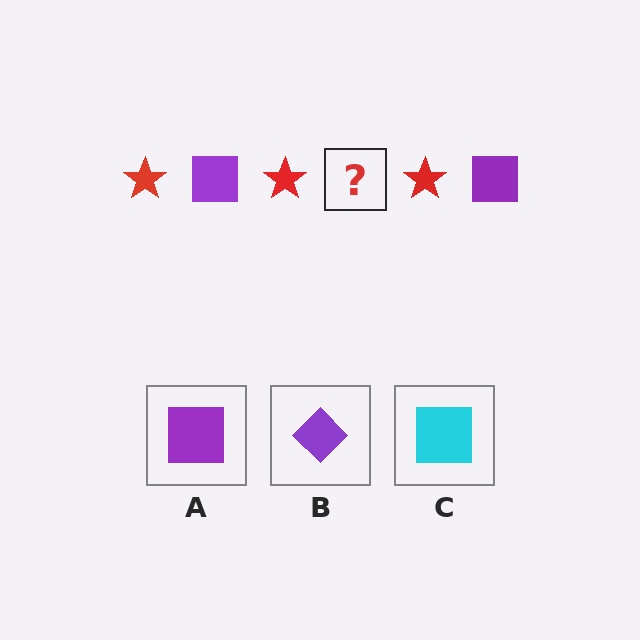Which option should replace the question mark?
Option A.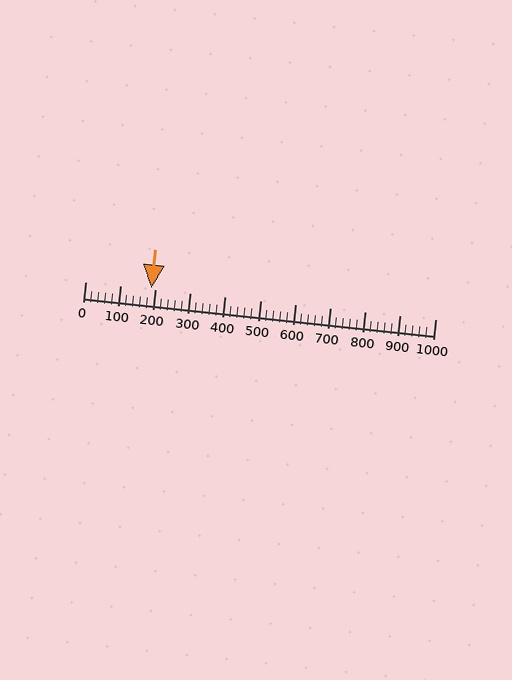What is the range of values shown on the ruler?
The ruler shows values from 0 to 1000.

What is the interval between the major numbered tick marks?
The major tick marks are spaced 100 units apart.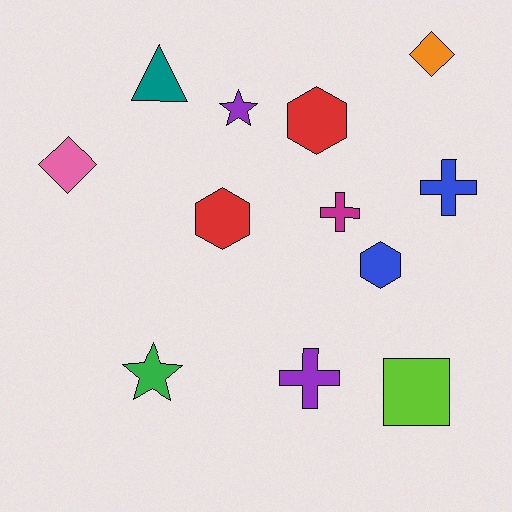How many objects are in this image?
There are 12 objects.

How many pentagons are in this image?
There are no pentagons.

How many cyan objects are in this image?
There are no cyan objects.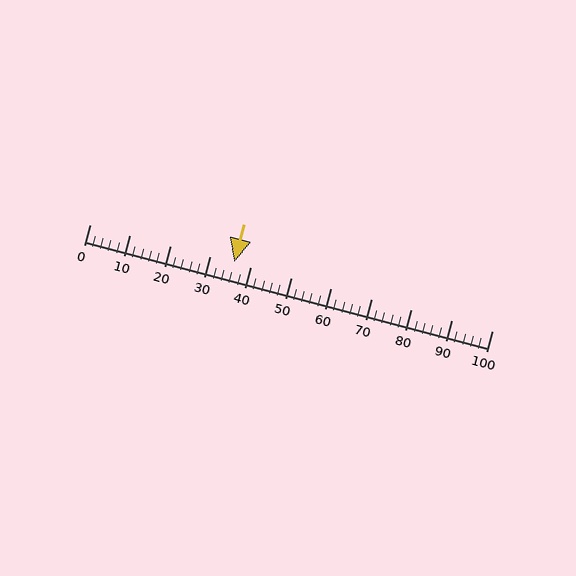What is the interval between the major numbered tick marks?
The major tick marks are spaced 10 units apart.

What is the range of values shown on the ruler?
The ruler shows values from 0 to 100.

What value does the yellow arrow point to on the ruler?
The yellow arrow points to approximately 36.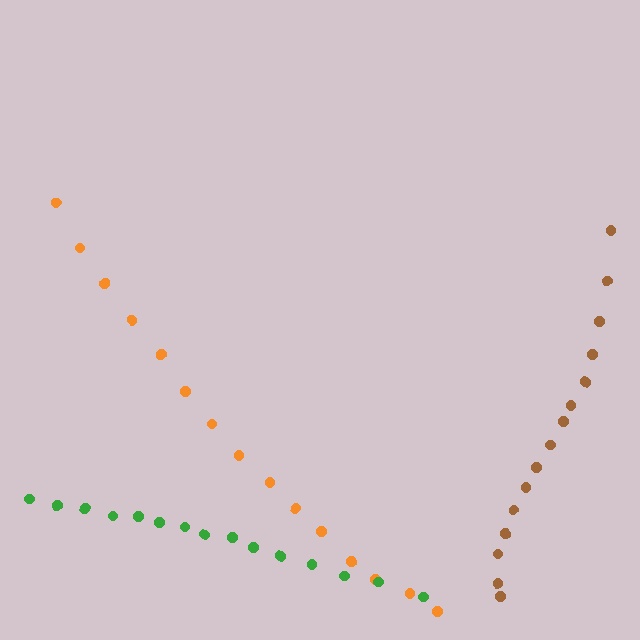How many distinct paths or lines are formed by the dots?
There are 3 distinct paths.